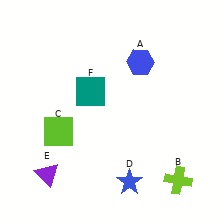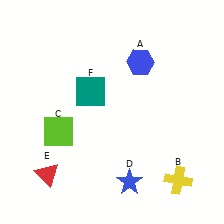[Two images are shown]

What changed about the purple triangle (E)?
In Image 1, E is purple. In Image 2, it changed to red.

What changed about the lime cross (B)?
In Image 1, B is lime. In Image 2, it changed to yellow.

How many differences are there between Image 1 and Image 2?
There are 2 differences between the two images.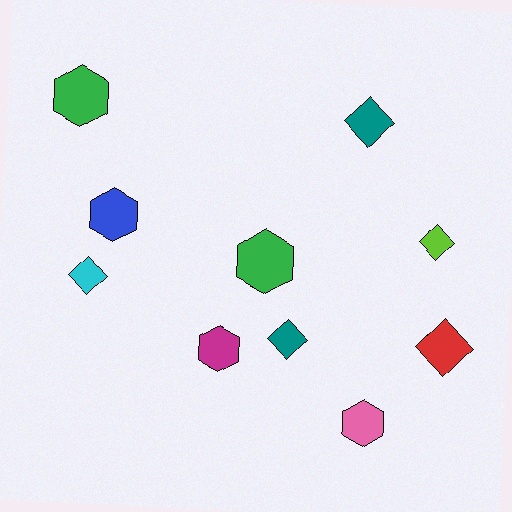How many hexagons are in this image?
There are 5 hexagons.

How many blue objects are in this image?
There is 1 blue object.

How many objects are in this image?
There are 10 objects.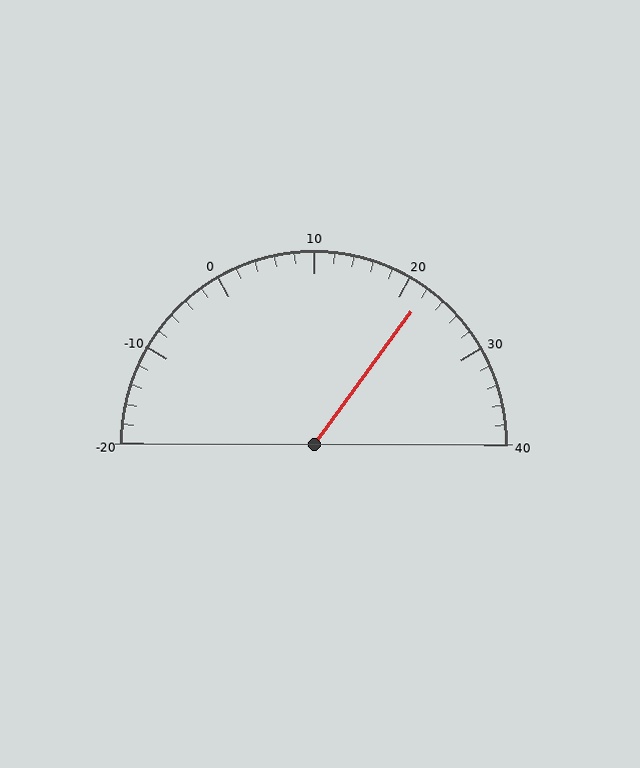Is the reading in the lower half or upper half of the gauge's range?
The reading is in the upper half of the range (-20 to 40).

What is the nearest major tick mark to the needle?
The nearest major tick mark is 20.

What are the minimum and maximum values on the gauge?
The gauge ranges from -20 to 40.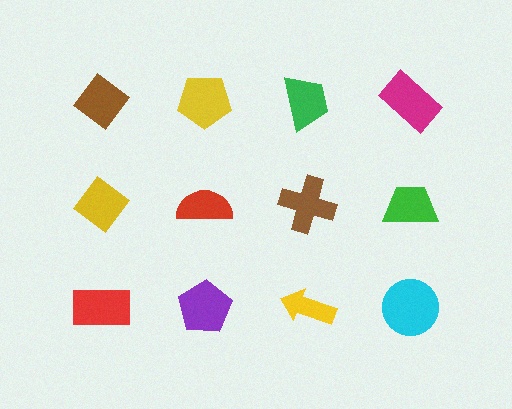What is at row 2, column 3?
A brown cross.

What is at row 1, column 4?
A magenta rectangle.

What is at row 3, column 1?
A red rectangle.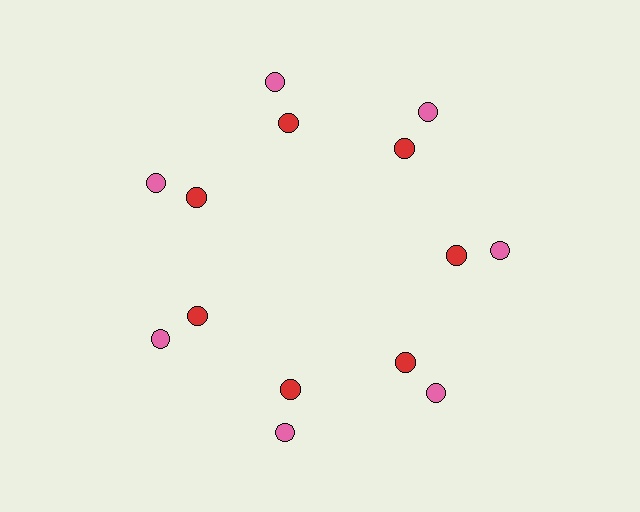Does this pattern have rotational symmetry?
Yes, this pattern has 7-fold rotational symmetry. It looks the same after rotating 51 degrees around the center.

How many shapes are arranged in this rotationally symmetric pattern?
There are 14 shapes, arranged in 7 groups of 2.